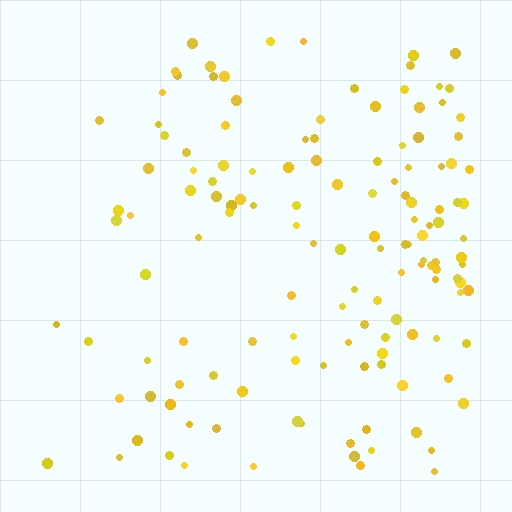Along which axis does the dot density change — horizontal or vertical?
Horizontal.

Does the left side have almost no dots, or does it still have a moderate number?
Still a moderate number, just noticeably fewer than the right.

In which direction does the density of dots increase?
From left to right, with the right side densest.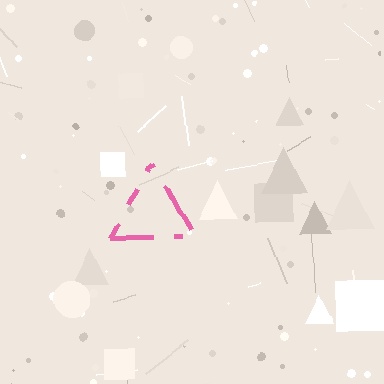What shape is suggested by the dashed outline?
The dashed outline suggests a triangle.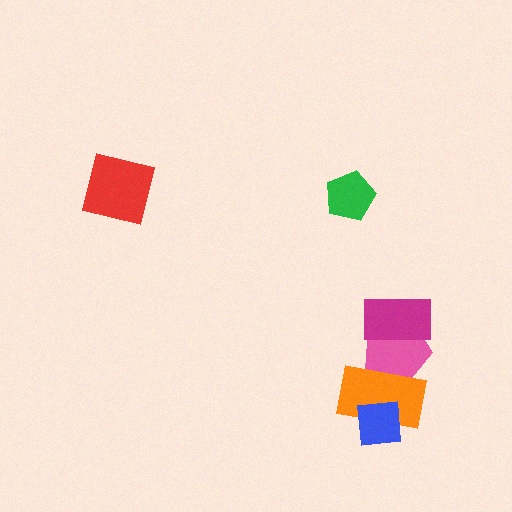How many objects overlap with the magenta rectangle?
1 object overlaps with the magenta rectangle.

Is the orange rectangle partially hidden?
Yes, it is partially covered by another shape.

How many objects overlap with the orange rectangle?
2 objects overlap with the orange rectangle.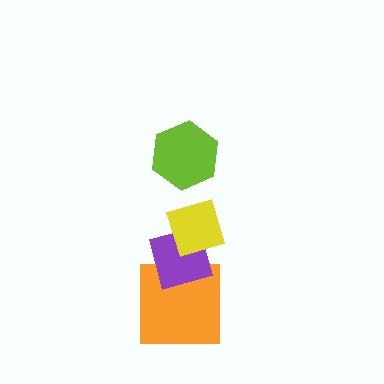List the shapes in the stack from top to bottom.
From top to bottom: the lime hexagon, the yellow diamond, the purple diamond, the orange square.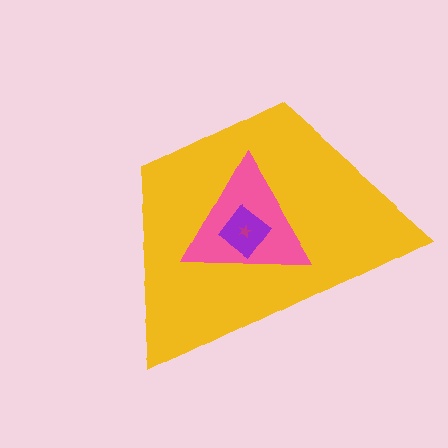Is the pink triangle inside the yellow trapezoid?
Yes.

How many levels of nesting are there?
4.